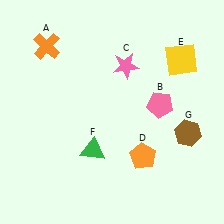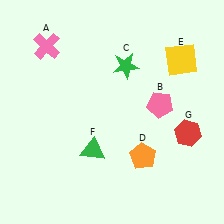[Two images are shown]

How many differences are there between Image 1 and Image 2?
There are 3 differences between the two images.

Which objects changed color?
A changed from orange to pink. C changed from pink to green. G changed from brown to red.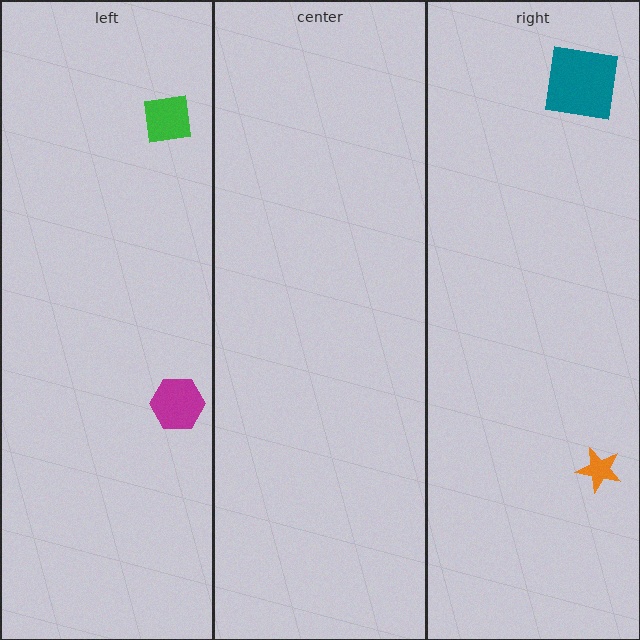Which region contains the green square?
The left region.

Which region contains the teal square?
The right region.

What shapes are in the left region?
The magenta hexagon, the green square.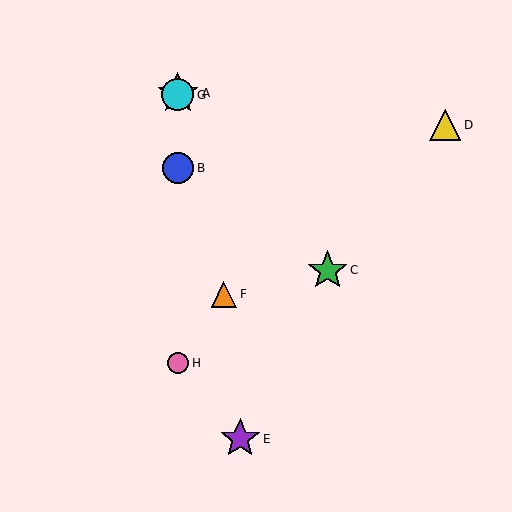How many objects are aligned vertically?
4 objects (A, B, G, H) are aligned vertically.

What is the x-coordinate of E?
Object E is at x≈240.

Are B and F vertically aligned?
No, B is at x≈178 and F is at x≈224.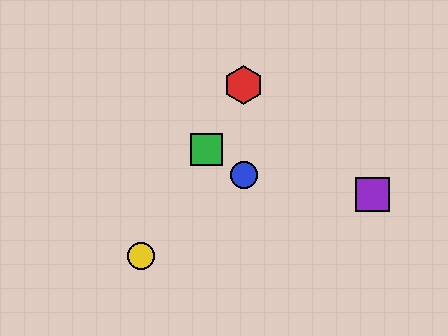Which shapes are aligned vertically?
The red hexagon, the blue circle are aligned vertically.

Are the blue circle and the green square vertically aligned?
No, the blue circle is at x≈244 and the green square is at x≈206.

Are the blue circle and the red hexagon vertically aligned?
Yes, both are at x≈244.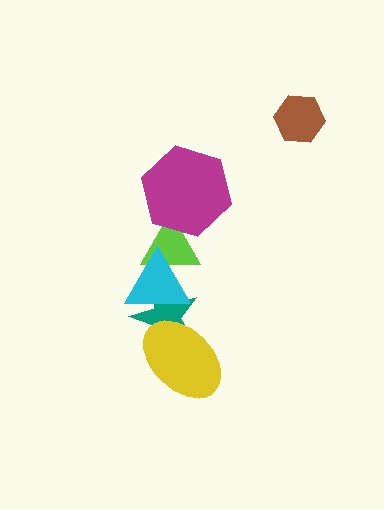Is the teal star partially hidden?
Yes, it is partially covered by another shape.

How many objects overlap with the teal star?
2 objects overlap with the teal star.